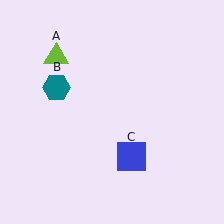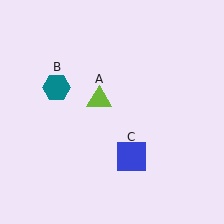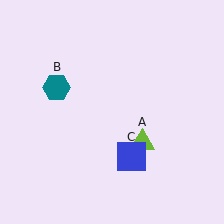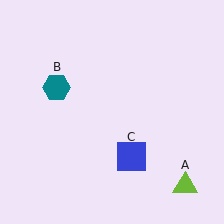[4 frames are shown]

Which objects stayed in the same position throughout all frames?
Teal hexagon (object B) and blue square (object C) remained stationary.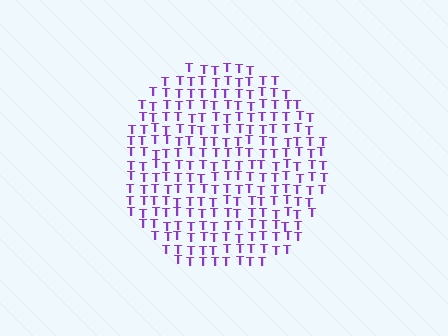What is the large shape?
The large shape is a circle.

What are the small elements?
The small elements are letter T's.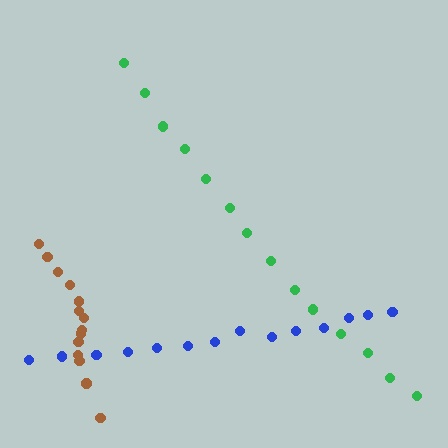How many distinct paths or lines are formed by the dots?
There are 3 distinct paths.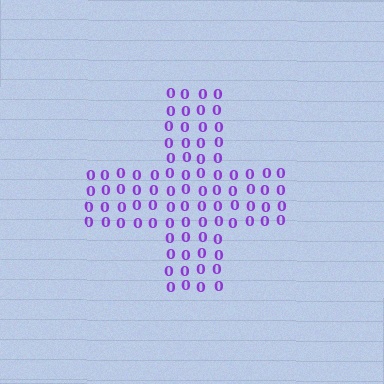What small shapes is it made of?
It is made of small digit 0's.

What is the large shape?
The large shape is a cross.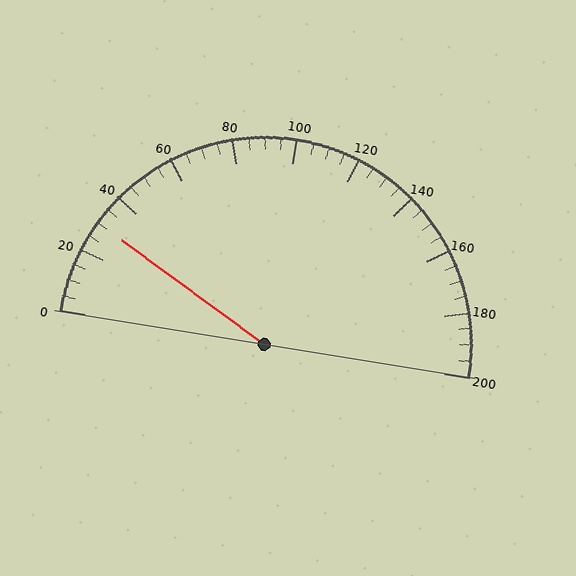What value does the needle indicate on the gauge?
The needle indicates approximately 30.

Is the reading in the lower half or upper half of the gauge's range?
The reading is in the lower half of the range (0 to 200).